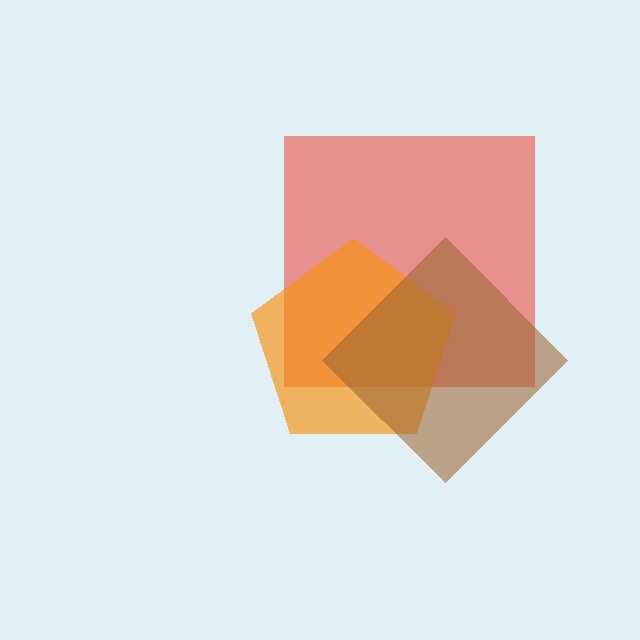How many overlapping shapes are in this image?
There are 3 overlapping shapes in the image.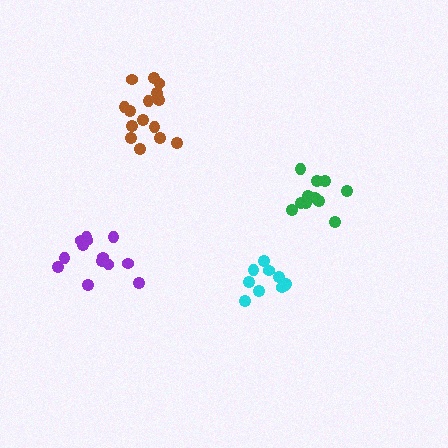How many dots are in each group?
Group 1: 10 dots, Group 2: 15 dots, Group 3: 11 dots, Group 4: 13 dots (49 total).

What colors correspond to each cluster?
The clusters are colored: cyan, brown, green, purple.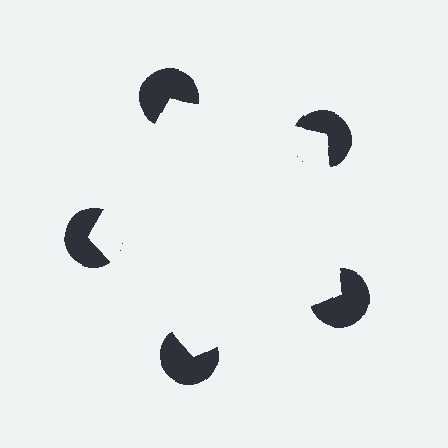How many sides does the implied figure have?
5 sides.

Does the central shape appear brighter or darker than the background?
It typically appears slightly brighter than the background, even though no actual brightness change is drawn.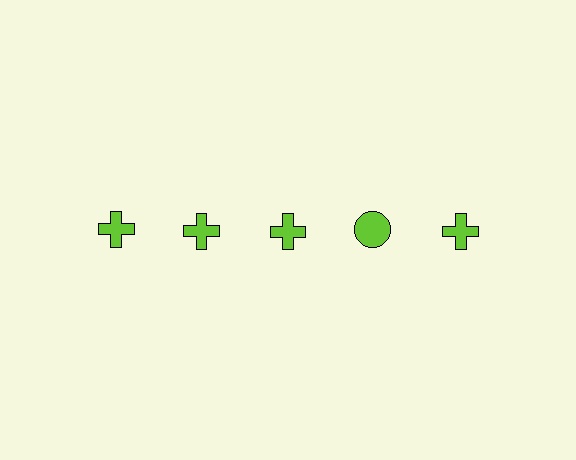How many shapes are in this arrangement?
There are 5 shapes arranged in a grid pattern.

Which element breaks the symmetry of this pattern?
The lime circle in the top row, second from right column breaks the symmetry. All other shapes are lime crosses.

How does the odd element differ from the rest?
It has a different shape: circle instead of cross.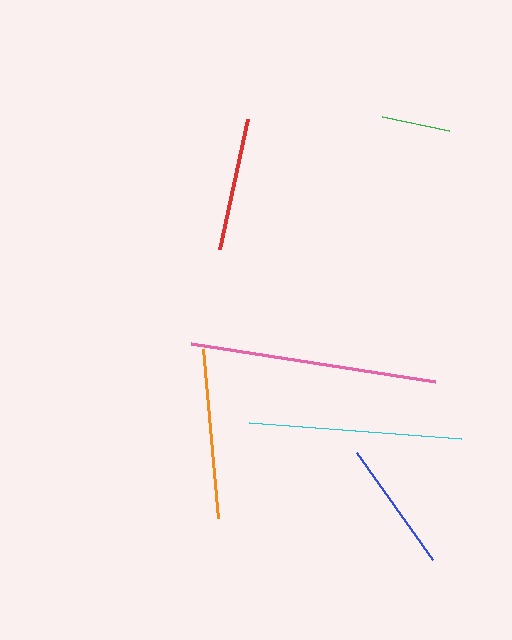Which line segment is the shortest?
The green line is the shortest at approximately 68 pixels.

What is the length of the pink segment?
The pink segment is approximately 247 pixels long.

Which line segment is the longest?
The pink line is the longest at approximately 247 pixels.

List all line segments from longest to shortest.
From longest to shortest: pink, cyan, orange, red, blue, green.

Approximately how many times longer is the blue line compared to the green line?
The blue line is approximately 1.9 times the length of the green line.